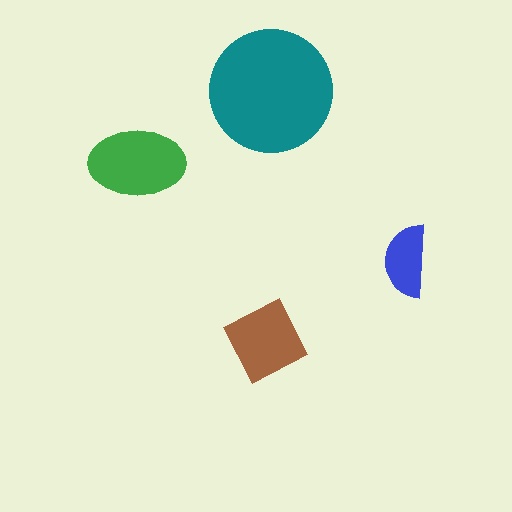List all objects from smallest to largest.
The blue semicircle, the brown square, the green ellipse, the teal circle.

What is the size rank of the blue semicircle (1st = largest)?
4th.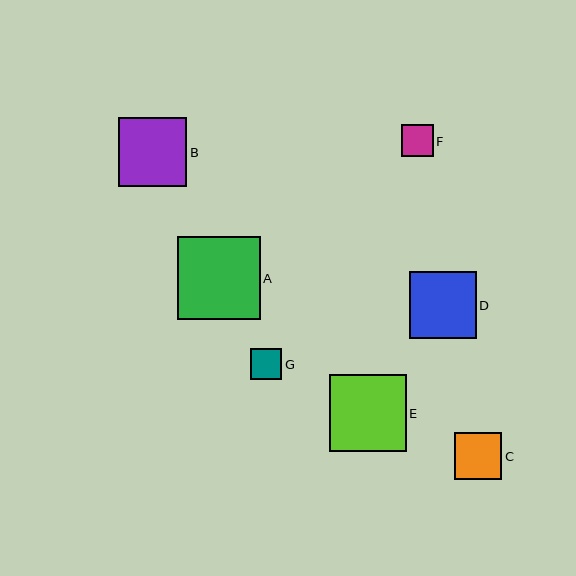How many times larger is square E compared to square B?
Square E is approximately 1.1 times the size of square B.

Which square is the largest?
Square A is the largest with a size of approximately 83 pixels.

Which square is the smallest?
Square G is the smallest with a size of approximately 31 pixels.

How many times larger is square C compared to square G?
Square C is approximately 1.5 times the size of square G.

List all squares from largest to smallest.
From largest to smallest: A, E, B, D, C, F, G.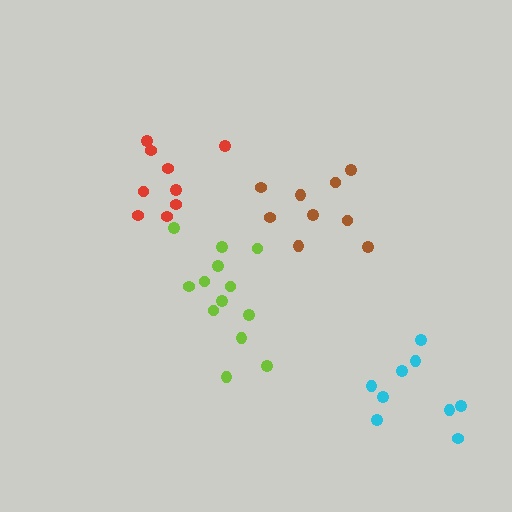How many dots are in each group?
Group 1: 13 dots, Group 2: 9 dots, Group 3: 9 dots, Group 4: 9 dots (40 total).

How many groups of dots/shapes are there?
There are 4 groups.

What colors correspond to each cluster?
The clusters are colored: lime, brown, red, cyan.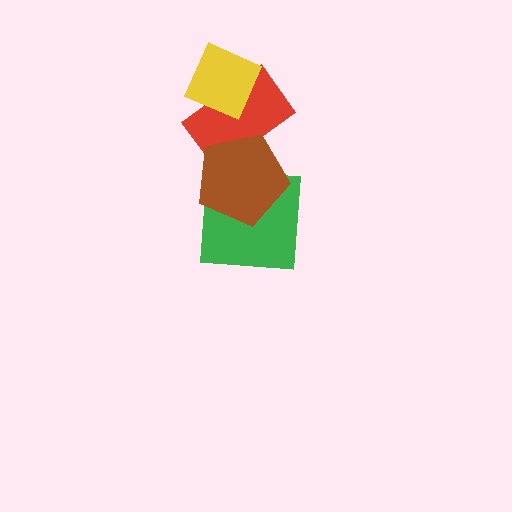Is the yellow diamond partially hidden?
No, no other shape covers it.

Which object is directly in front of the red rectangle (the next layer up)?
The yellow diamond is directly in front of the red rectangle.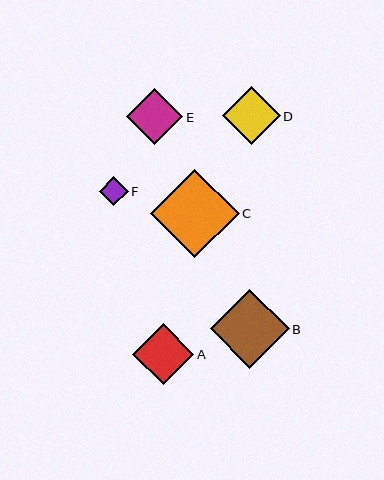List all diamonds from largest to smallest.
From largest to smallest: C, B, A, D, E, F.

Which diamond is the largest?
Diamond C is the largest with a size of approximately 89 pixels.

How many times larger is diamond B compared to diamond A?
Diamond B is approximately 1.3 times the size of diamond A.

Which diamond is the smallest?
Diamond F is the smallest with a size of approximately 29 pixels.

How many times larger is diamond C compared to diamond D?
Diamond C is approximately 1.5 times the size of diamond D.